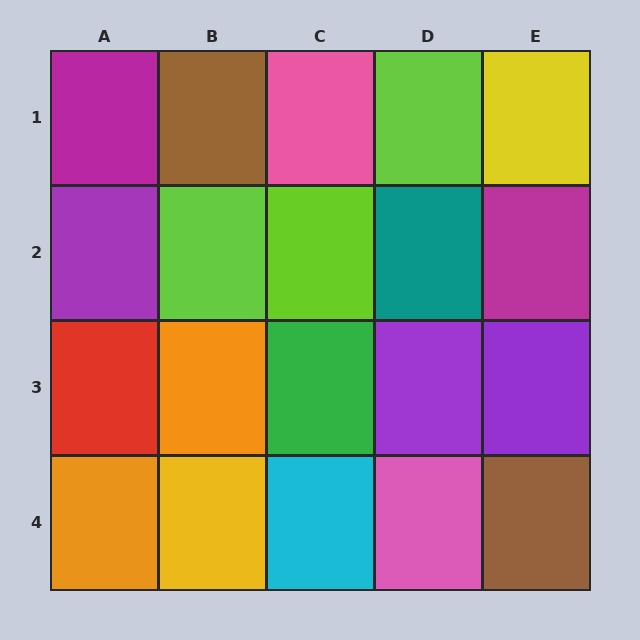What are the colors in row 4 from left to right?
Orange, yellow, cyan, pink, brown.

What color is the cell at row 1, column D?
Lime.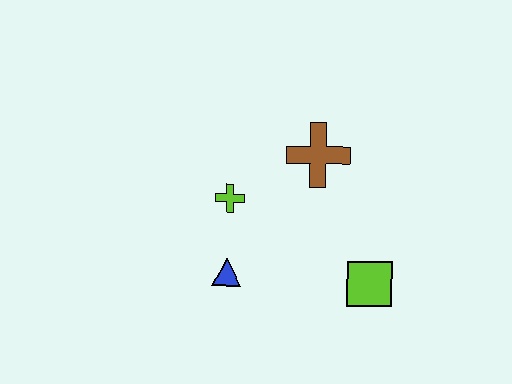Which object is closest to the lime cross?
The blue triangle is closest to the lime cross.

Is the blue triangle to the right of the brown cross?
No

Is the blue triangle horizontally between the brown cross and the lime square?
No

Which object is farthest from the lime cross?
The lime square is farthest from the lime cross.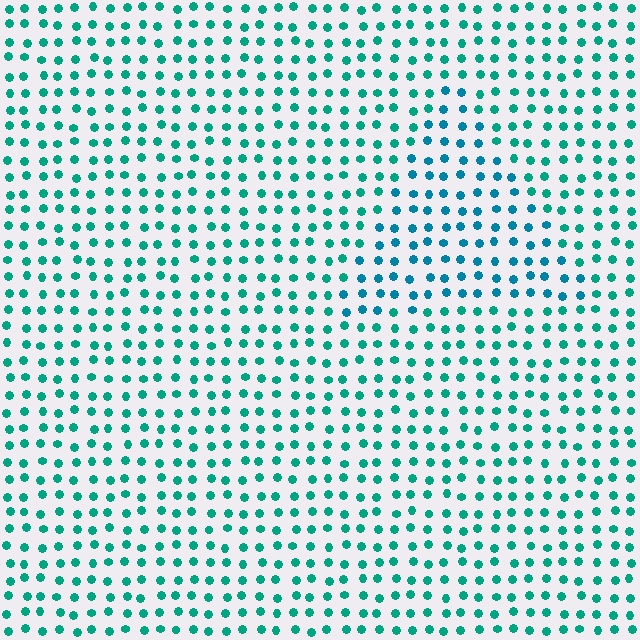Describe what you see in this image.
The image is filled with small teal elements in a uniform arrangement. A triangle-shaped region is visible where the elements are tinted to a slightly different hue, forming a subtle color boundary.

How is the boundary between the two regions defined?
The boundary is defined purely by a slight shift in hue (about 25 degrees). Spacing, size, and orientation are identical on both sides.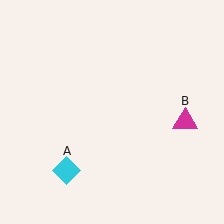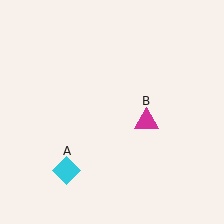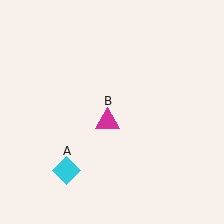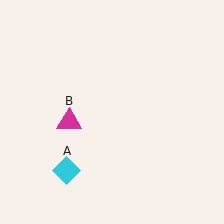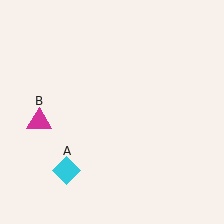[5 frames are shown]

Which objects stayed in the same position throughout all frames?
Cyan diamond (object A) remained stationary.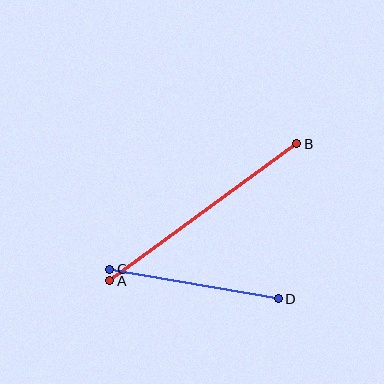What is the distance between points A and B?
The distance is approximately 231 pixels.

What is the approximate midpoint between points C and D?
The midpoint is at approximately (194, 284) pixels.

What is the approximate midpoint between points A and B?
The midpoint is at approximately (203, 212) pixels.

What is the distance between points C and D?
The distance is approximately 171 pixels.